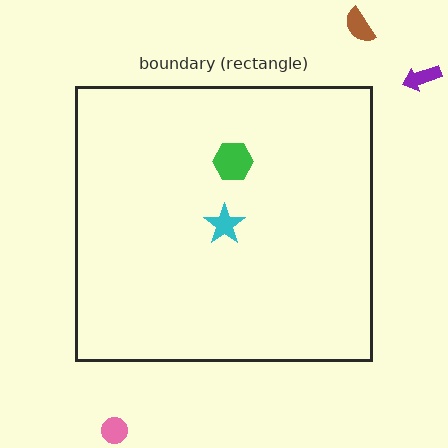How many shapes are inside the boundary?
2 inside, 3 outside.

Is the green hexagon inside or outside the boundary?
Inside.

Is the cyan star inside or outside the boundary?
Inside.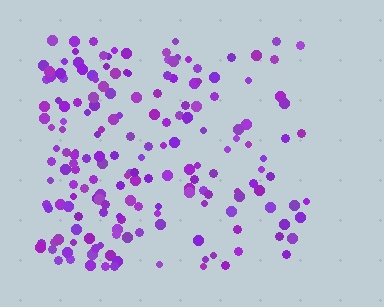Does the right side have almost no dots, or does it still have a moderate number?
Still a moderate number, just noticeably fewer than the left.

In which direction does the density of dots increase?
From right to left, with the left side densest.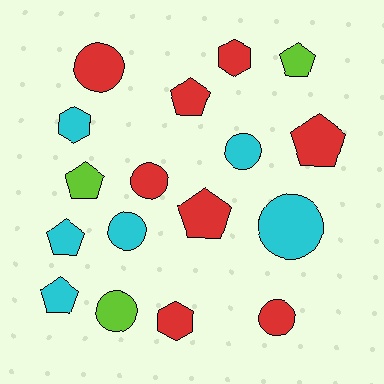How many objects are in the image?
There are 17 objects.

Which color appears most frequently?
Red, with 8 objects.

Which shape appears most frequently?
Pentagon, with 7 objects.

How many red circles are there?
There are 3 red circles.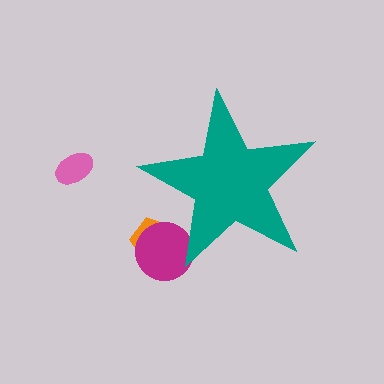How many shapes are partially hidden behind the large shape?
2 shapes are partially hidden.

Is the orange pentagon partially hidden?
Yes, the orange pentagon is partially hidden behind the teal star.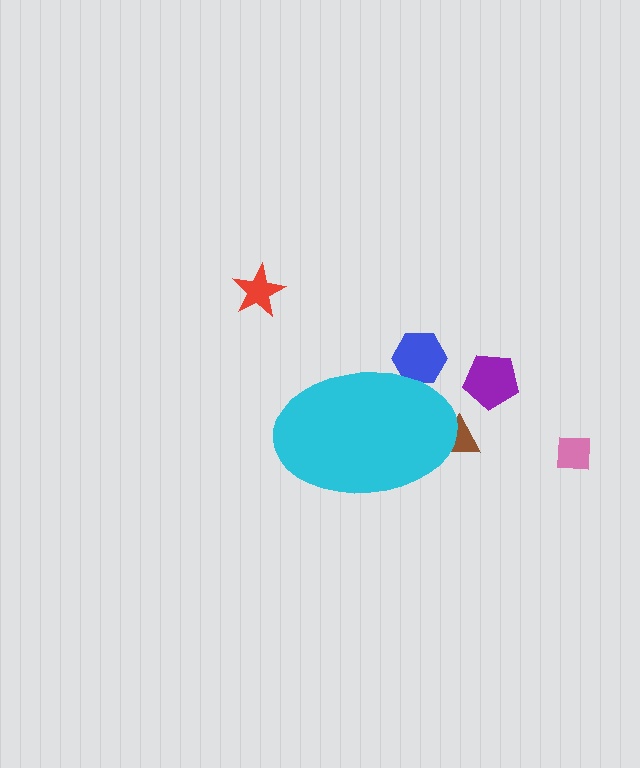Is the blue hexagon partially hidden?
Yes, the blue hexagon is partially hidden behind the cyan ellipse.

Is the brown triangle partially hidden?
Yes, the brown triangle is partially hidden behind the cyan ellipse.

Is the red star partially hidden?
No, the red star is fully visible.